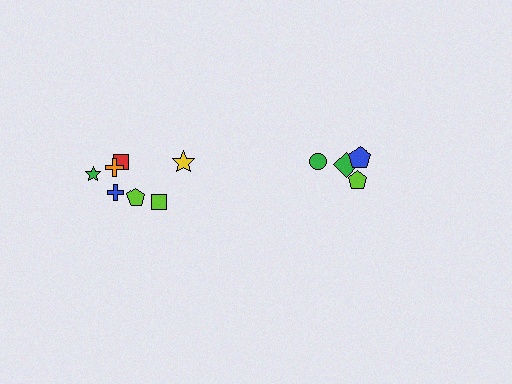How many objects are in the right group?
There are 4 objects.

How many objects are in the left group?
There are 7 objects.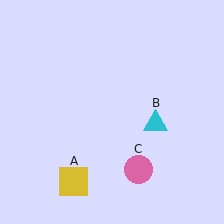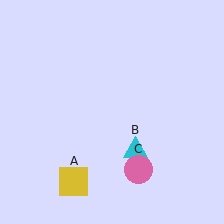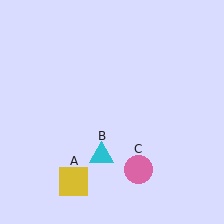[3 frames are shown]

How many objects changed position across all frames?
1 object changed position: cyan triangle (object B).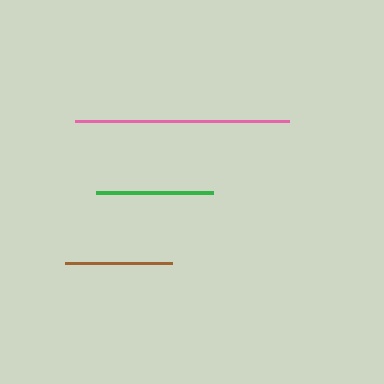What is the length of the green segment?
The green segment is approximately 118 pixels long.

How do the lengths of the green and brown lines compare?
The green and brown lines are approximately the same length.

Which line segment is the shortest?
The brown line is the shortest at approximately 108 pixels.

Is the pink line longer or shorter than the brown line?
The pink line is longer than the brown line.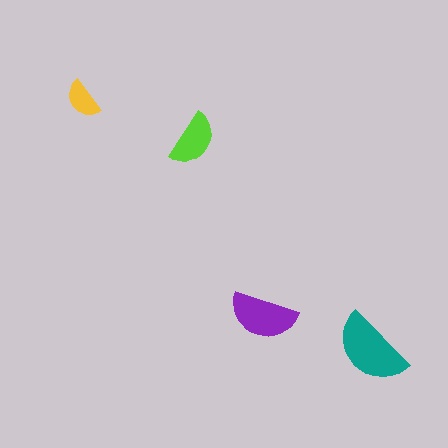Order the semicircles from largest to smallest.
the teal one, the purple one, the lime one, the yellow one.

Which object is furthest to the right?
The teal semicircle is rightmost.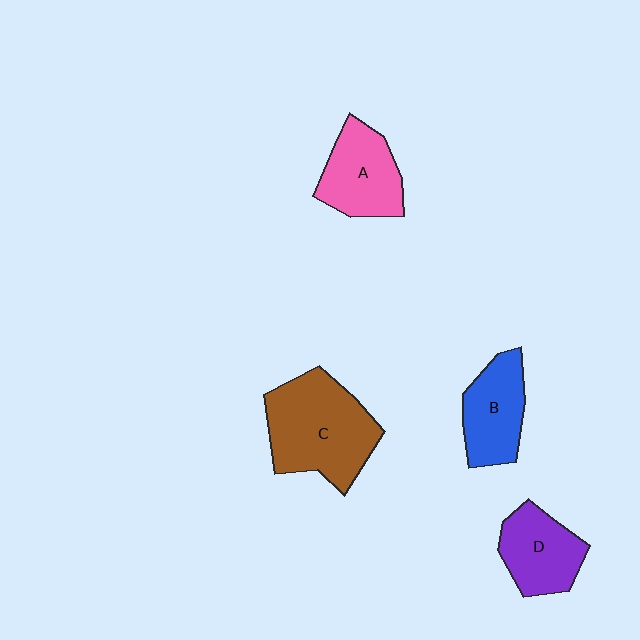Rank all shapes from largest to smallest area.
From largest to smallest: C (brown), A (pink), B (blue), D (purple).